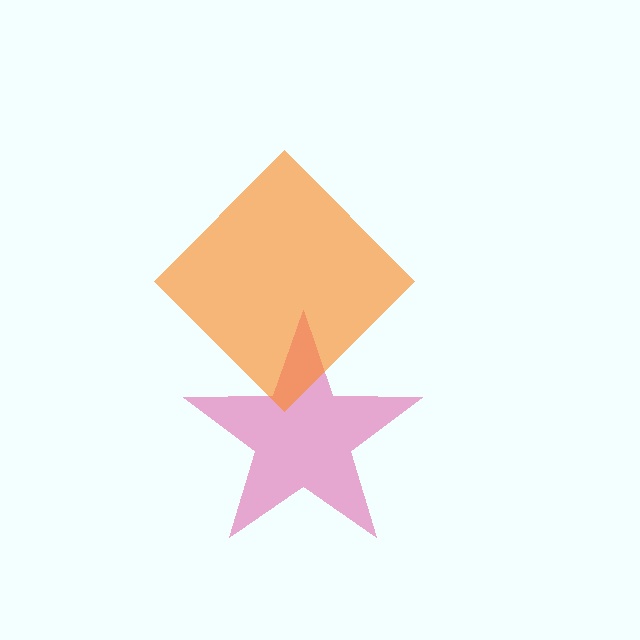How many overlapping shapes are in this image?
There are 2 overlapping shapes in the image.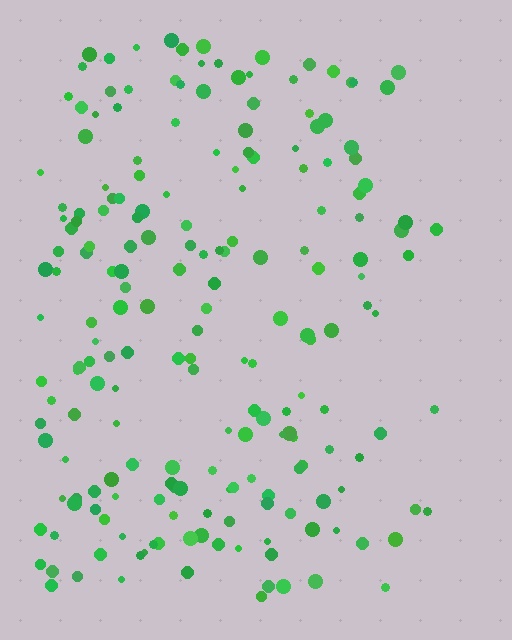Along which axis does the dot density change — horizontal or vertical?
Horizontal.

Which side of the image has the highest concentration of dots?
The left.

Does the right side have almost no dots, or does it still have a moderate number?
Still a moderate number, just noticeably fewer than the left.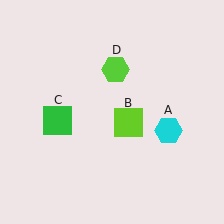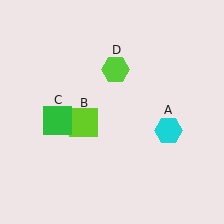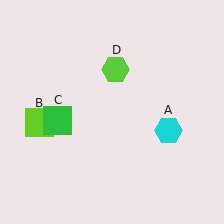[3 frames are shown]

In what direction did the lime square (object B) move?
The lime square (object B) moved left.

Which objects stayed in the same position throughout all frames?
Cyan hexagon (object A) and green square (object C) and lime hexagon (object D) remained stationary.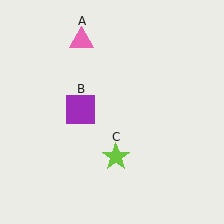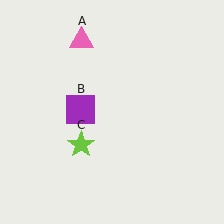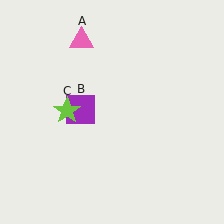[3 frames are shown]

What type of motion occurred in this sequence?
The lime star (object C) rotated clockwise around the center of the scene.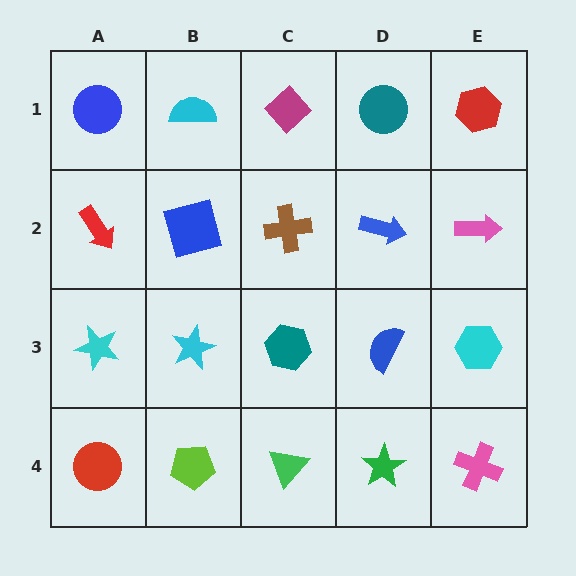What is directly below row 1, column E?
A pink arrow.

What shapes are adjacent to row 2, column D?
A teal circle (row 1, column D), a blue semicircle (row 3, column D), a brown cross (row 2, column C), a pink arrow (row 2, column E).